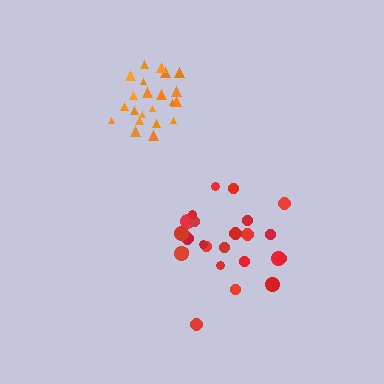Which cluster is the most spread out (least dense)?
Red.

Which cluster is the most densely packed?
Orange.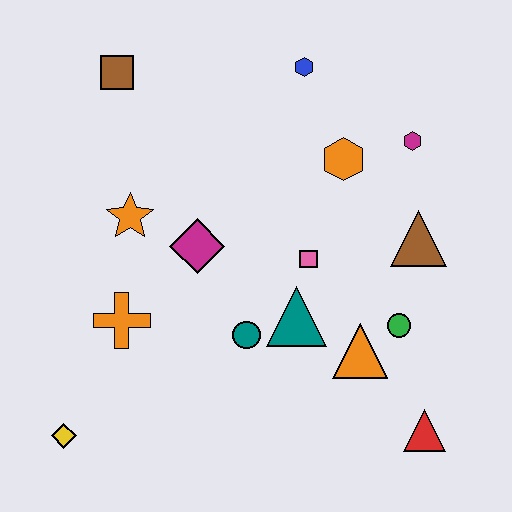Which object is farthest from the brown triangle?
The yellow diamond is farthest from the brown triangle.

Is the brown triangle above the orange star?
No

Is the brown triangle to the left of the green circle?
No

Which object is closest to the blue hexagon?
The orange hexagon is closest to the blue hexagon.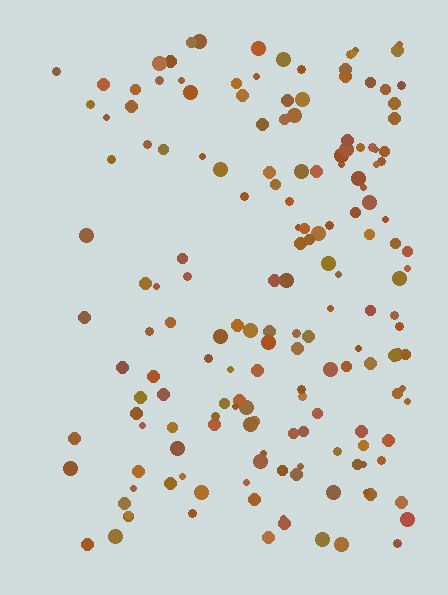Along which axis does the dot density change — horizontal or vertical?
Horizontal.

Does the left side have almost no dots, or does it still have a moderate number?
Still a moderate number, just noticeably fewer than the right.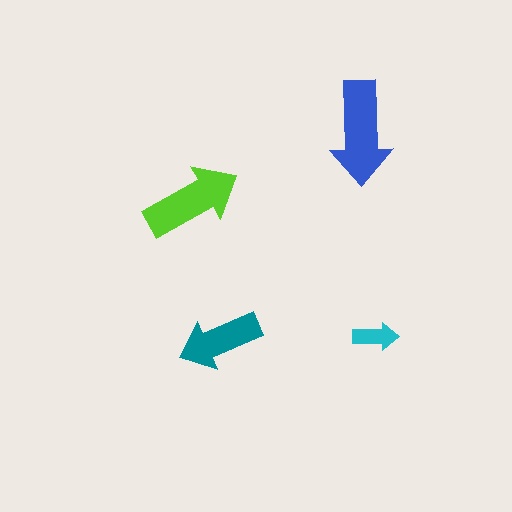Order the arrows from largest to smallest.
the blue one, the lime one, the teal one, the cyan one.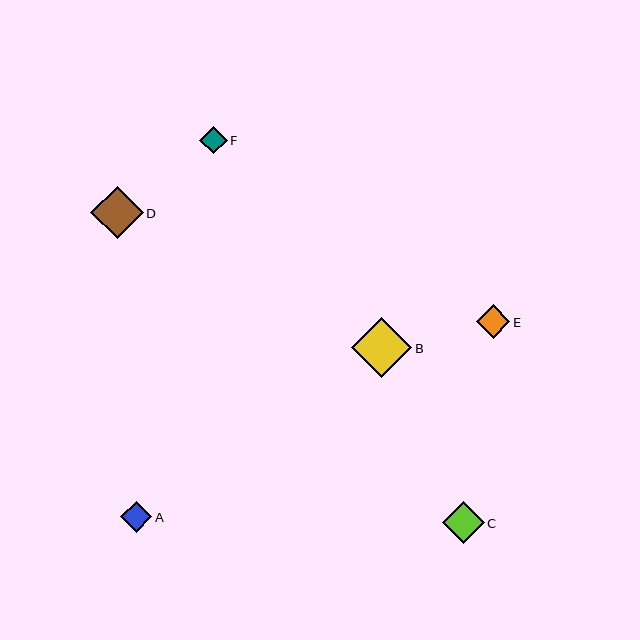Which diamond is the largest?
Diamond B is the largest with a size of approximately 60 pixels.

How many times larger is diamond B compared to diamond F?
Diamond B is approximately 2.2 times the size of diamond F.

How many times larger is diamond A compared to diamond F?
Diamond A is approximately 1.2 times the size of diamond F.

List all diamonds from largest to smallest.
From largest to smallest: B, D, C, E, A, F.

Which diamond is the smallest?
Diamond F is the smallest with a size of approximately 27 pixels.